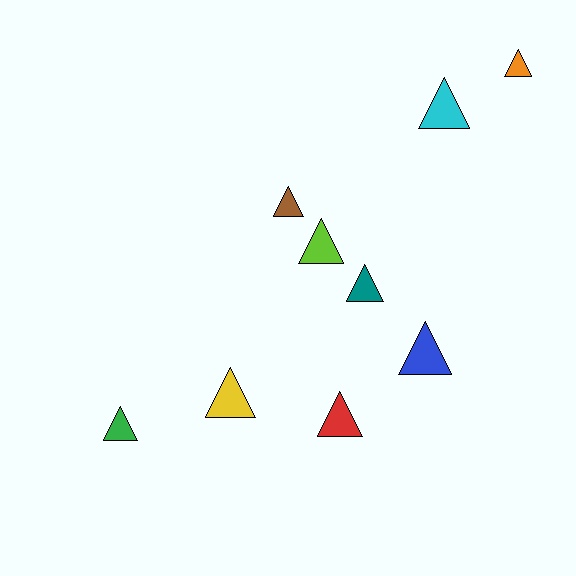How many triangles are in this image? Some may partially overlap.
There are 9 triangles.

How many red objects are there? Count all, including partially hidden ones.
There is 1 red object.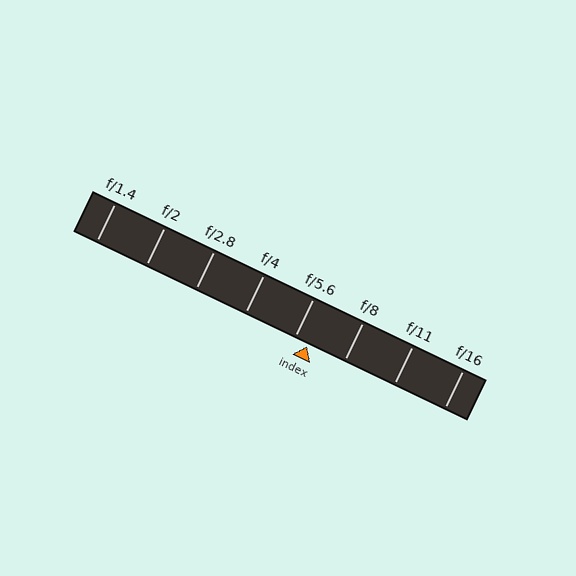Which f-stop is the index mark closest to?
The index mark is closest to f/5.6.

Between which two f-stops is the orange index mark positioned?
The index mark is between f/5.6 and f/8.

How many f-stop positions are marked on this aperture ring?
There are 8 f-stop positions marked.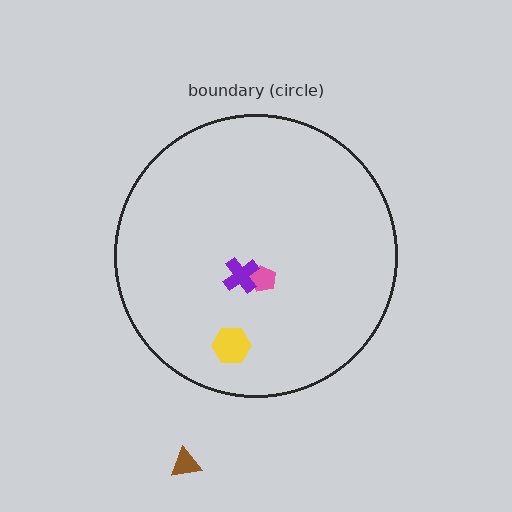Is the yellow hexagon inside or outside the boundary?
Inside.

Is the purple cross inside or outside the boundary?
Inside.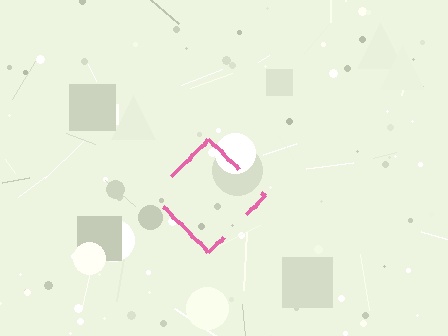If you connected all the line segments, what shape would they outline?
They would outline a diamond.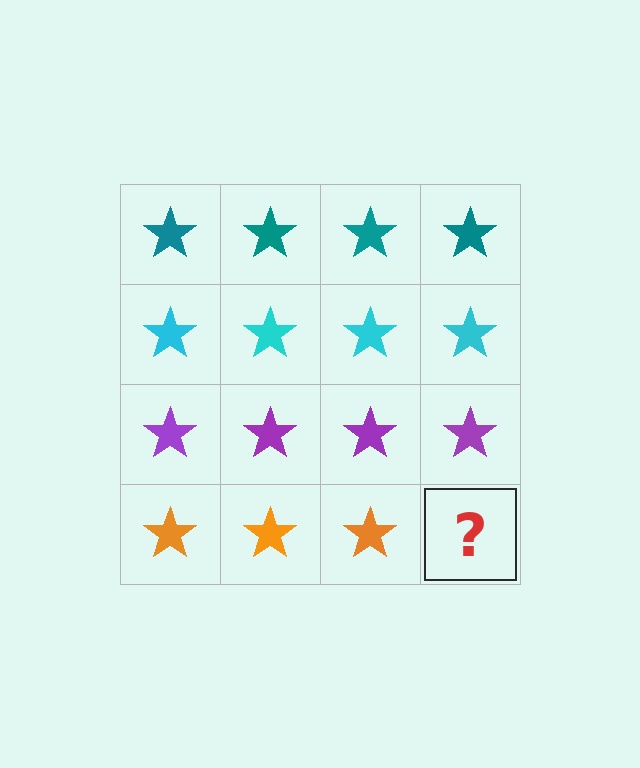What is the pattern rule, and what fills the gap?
The rule is that each row has a consistent color. The gap should be filled with an orange star.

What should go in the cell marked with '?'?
The missing cell should contain an orange star.